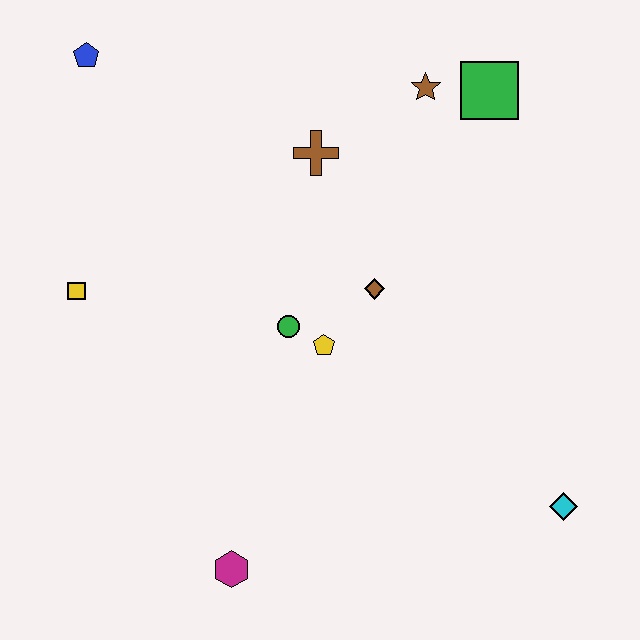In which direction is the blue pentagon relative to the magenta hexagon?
The blue pentagon is above the magenta hexagon.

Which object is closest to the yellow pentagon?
The green circle is closest to the yellow pentagon.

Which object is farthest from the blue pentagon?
The cyan diamond is farthest from the blue pentagon.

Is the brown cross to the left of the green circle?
No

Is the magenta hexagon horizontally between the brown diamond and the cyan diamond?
No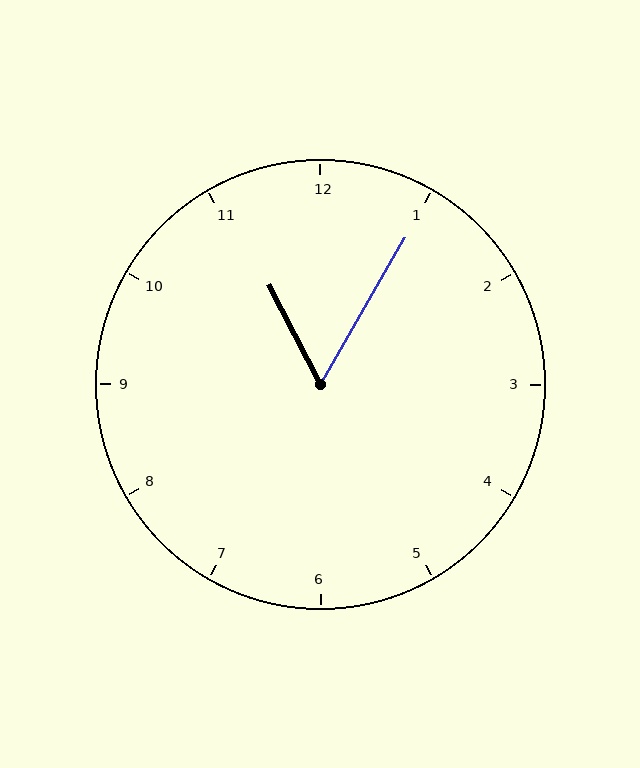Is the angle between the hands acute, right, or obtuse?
It is acute.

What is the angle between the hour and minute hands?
Approximately 58 degrees.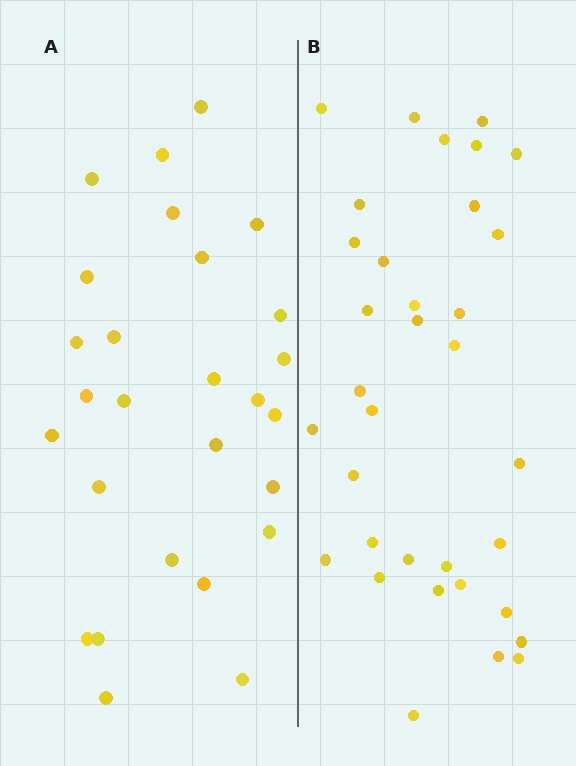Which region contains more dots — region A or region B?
Region B (the right region) has more dots.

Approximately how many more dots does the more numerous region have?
Region B has roughly 8 or so more dots than region A.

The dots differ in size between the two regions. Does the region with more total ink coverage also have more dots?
No. Region A has more total ink coverage because its dots are larger, but region B actually contains more individual dots. Total area can be misleading — the number of items is what matters here.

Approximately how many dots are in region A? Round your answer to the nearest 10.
About 30 dots. (The exact count is 27, which rounds to 30.)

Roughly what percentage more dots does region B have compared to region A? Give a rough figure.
About 25% more.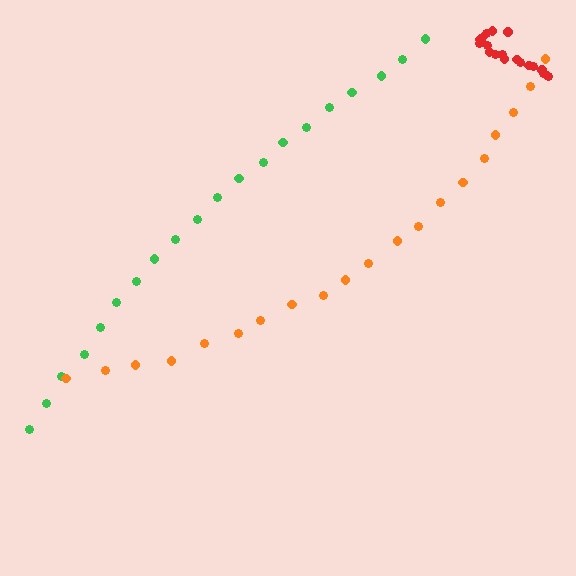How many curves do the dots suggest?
There are 3 distinct paths.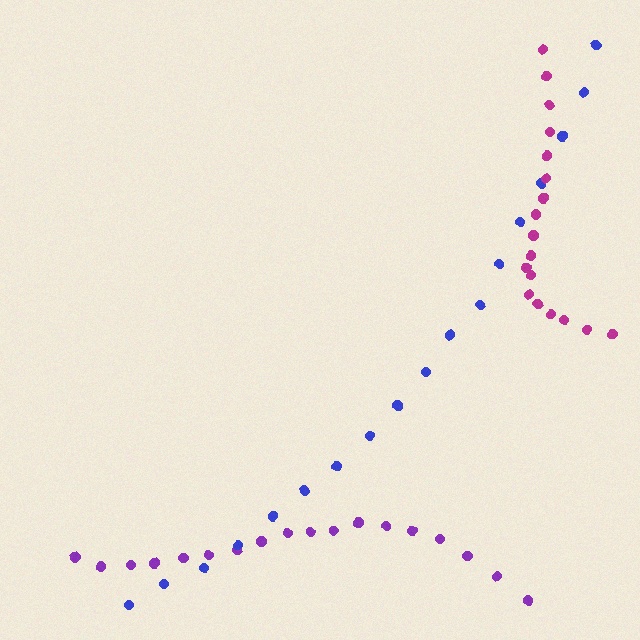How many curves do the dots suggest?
There are 3 distinct paths.